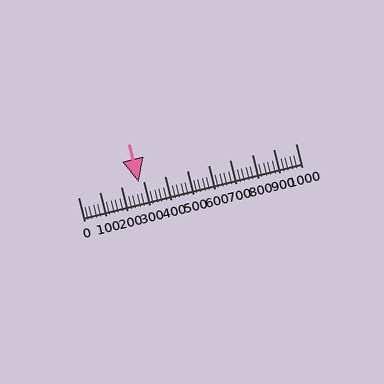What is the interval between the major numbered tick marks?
The major tick marks are spaced 100 units apart.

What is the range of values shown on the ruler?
The ruler shows values from 0 to 1000.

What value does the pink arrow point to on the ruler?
The pink arrow points to approximately 280.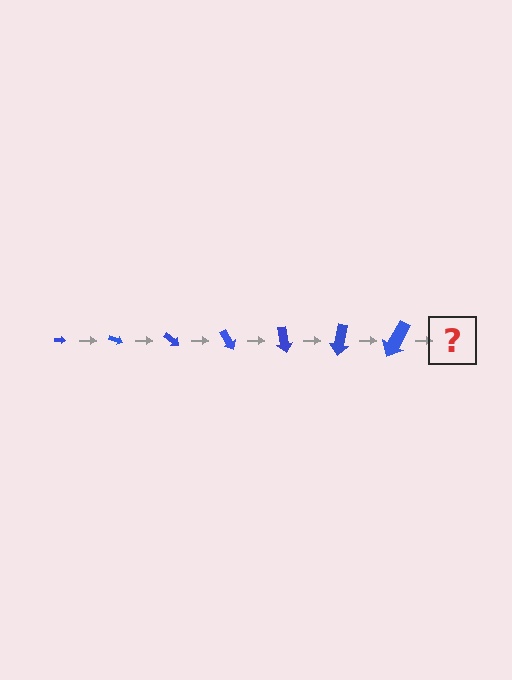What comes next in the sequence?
The next element should be an arrow, larger than the previous one and rotated 140 degrees from the start.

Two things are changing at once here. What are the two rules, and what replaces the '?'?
The two rules are that the arrow grows larger each step and it rotates 20 degrees each step. The '?' should be an arrow, larger than the previous one and rotated 140 degrees from the start.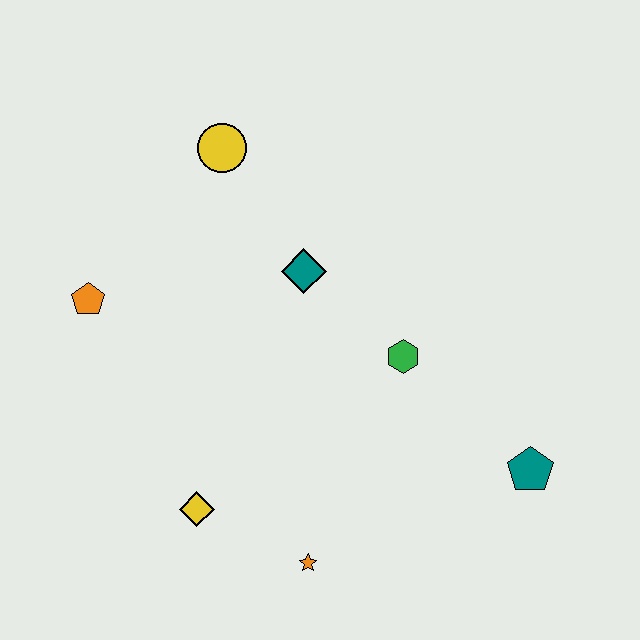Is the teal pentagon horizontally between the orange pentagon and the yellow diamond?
No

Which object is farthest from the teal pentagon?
The orange pentagon is farthest from the teal pentagon.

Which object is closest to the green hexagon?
The teal diamond is closest to the green hexagon.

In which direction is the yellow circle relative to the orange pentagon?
The yellow circle is above the orange pentagon.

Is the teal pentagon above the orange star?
Yes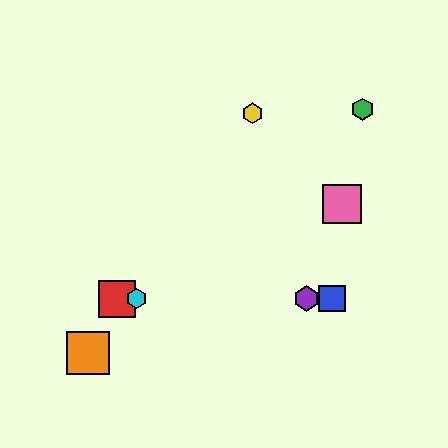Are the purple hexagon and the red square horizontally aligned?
Yes, both are at y≈299.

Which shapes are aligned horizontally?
The red square, the blue square, the purple hexagon, the cyan hexagon are aligned horizontally.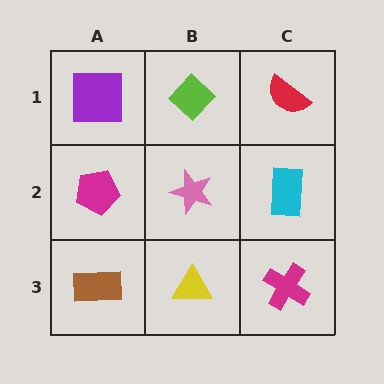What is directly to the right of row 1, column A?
A lime diamond.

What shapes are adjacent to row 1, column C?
A cyan rectangle (row 2, column C), a lime diamond (row 1, column B).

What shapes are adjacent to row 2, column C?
A red semicircle (row 1, column C), a magenta cross (row 3, column C), a pink star (row 2, column B).